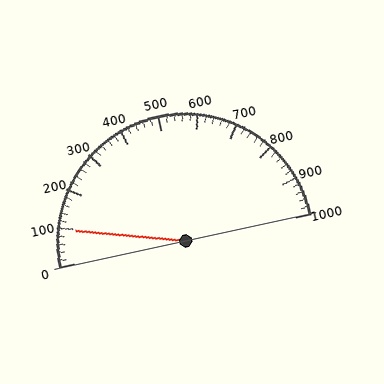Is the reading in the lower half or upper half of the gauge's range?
The reading is in the lower half of the range (0 to 1000).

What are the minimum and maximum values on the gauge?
The gauge ranges from 0 to 1000.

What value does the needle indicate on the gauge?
The needle indicates approximately 100.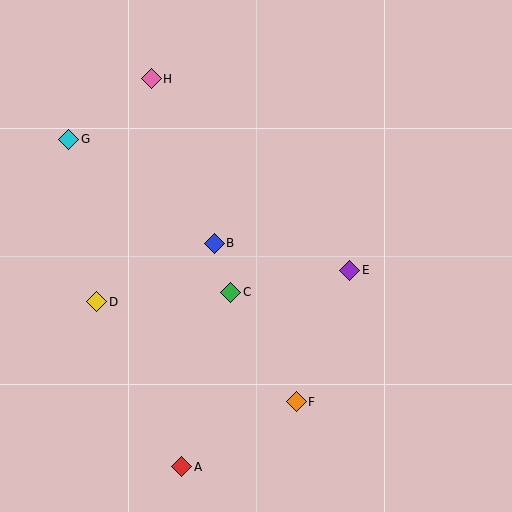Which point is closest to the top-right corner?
Point E is closest to the top-right corner.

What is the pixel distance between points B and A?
The distance between B and A is 226 pixels.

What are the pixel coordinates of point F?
Point F is at (296, 402).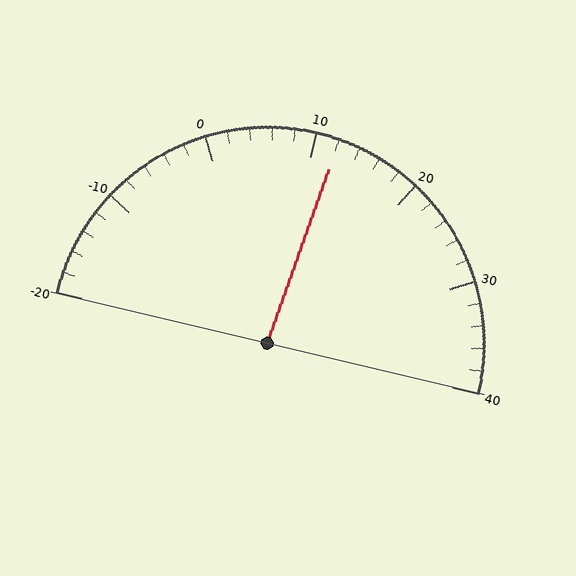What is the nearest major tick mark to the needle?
The nearest major tick mark is 10.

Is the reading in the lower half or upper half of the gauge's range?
The reading is in the upper half of the range (-20 to 40).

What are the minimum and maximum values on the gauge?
The gauge ranges from -20 to 40.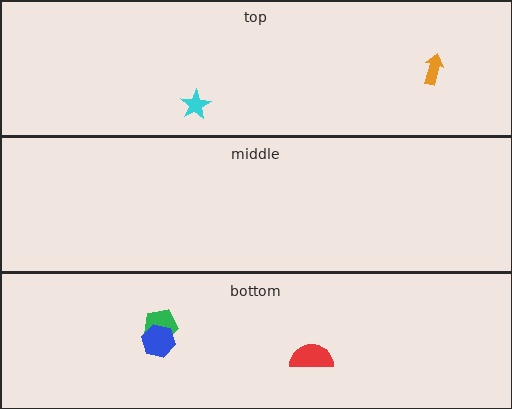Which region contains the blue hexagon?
The bottom region.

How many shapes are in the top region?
2.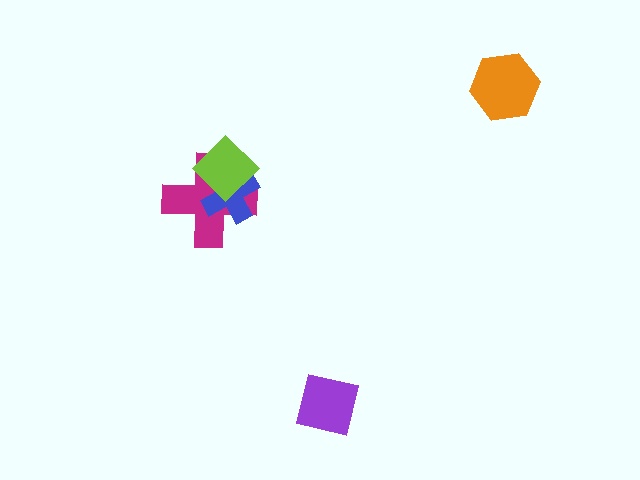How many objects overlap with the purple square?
0 objects overlap with the purple square.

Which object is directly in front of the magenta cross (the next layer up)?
The blue cross is directly in front of the magenta cross.